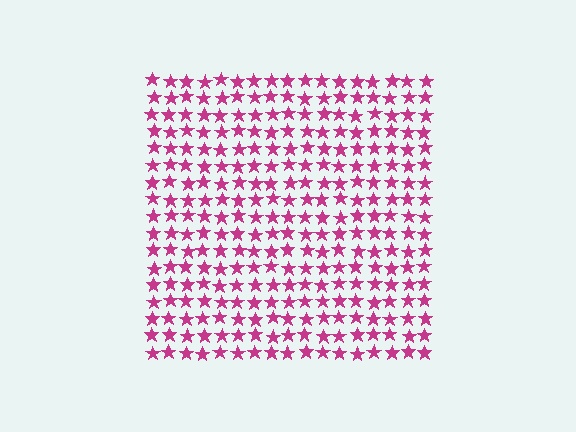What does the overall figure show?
The overall figure shows a square.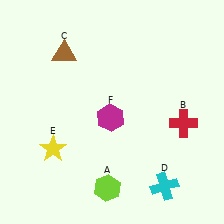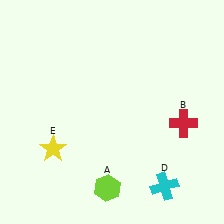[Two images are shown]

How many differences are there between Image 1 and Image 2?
There are 2 differences between the two images.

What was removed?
The brown triangle (C), the magenta hexagon (F) were removed in Image 2.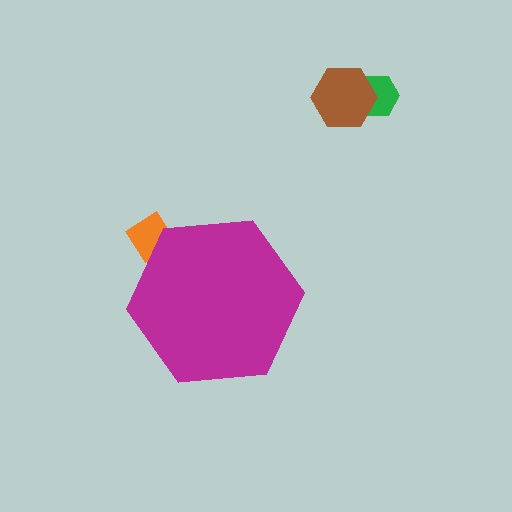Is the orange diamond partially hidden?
Yes, the orange diamond is partially hidden behind the magenta hexagon.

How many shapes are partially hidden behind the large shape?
1 shape is partially hidden.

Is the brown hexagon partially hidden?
No, the brown hexagon is fully visible.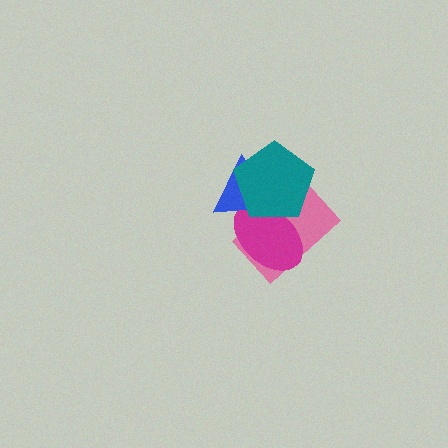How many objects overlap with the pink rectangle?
3 objects overlap with the pink rectangle.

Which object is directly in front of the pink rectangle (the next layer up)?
The magenta ellipse is directly in front of the pink rectangle.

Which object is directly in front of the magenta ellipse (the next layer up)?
The blue triangle is directly in front of the magenta ellipse.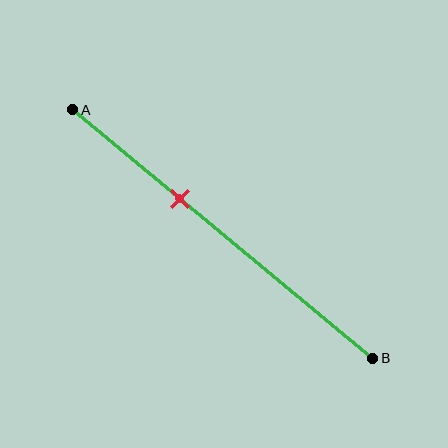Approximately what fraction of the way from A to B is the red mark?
The red mark is approximately 35% of the way from A to B.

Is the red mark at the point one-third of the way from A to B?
Yes, the mark is approximately at the one-third point.